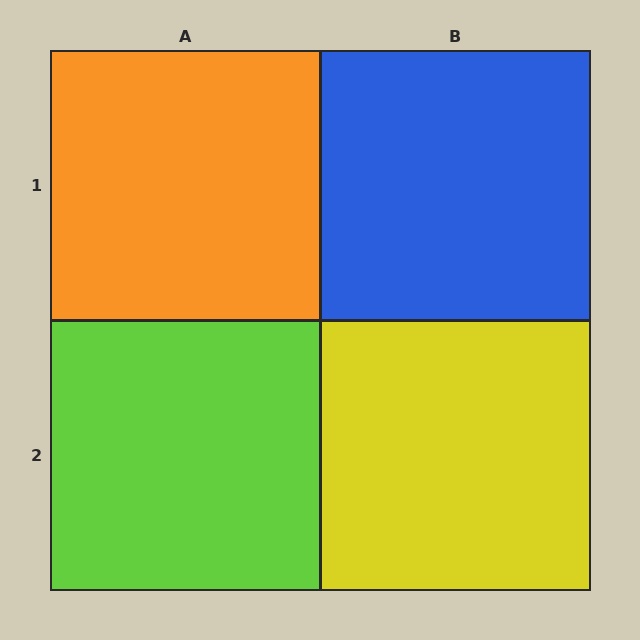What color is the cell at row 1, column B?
Blue.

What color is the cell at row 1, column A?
Orange.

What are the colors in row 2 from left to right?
Lime, yellow.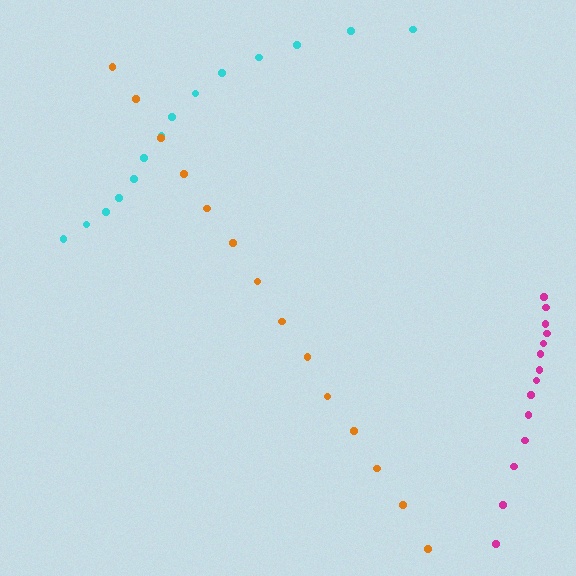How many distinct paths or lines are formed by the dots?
There are 3 distinct paths.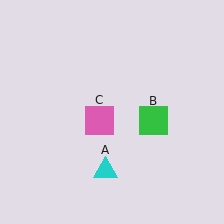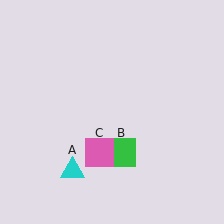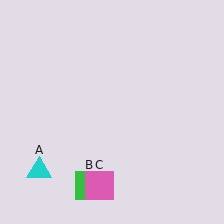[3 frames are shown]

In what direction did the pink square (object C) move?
The pink square (object C) moved down.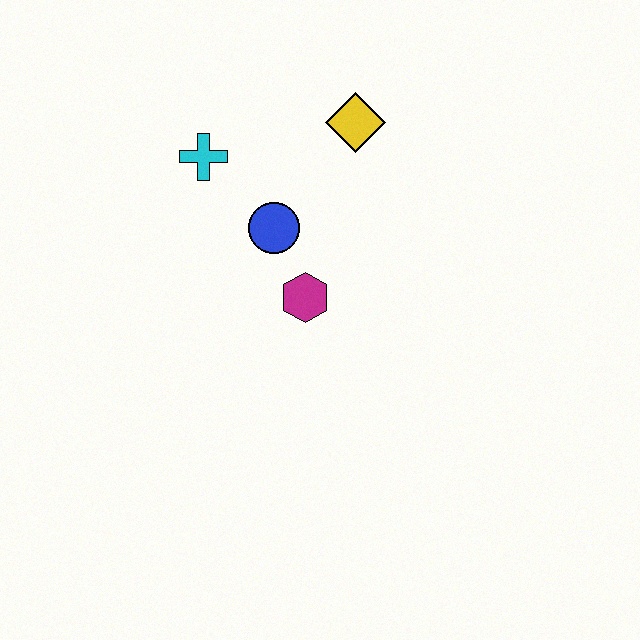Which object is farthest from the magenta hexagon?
The yellow diamond is farthest from the magenta hexagon.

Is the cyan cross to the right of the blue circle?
No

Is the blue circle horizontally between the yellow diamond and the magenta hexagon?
No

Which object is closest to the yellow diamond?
The blue circle is closest to the yellow diamond.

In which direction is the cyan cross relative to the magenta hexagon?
The cyan cross is above the magenta hexagon.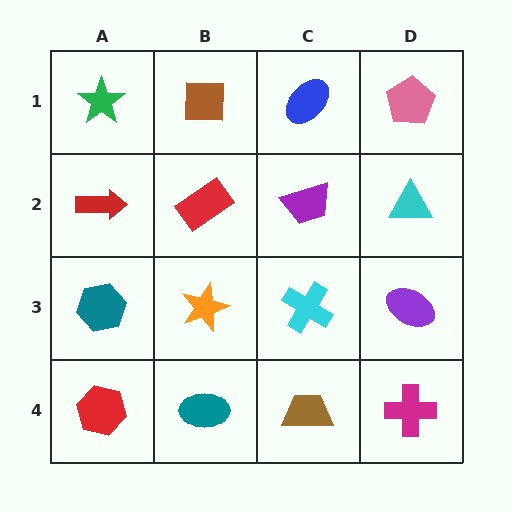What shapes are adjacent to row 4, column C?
A cyan cross (row 3, column C), a teal ellipse (row 4, column B), a magenta cross (row 4, column D).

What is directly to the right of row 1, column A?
A brown square.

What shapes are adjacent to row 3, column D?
A cyan triangle (row 2, column D), a magenta cross (row 4, column D), a cyan cross (row 3, column C).